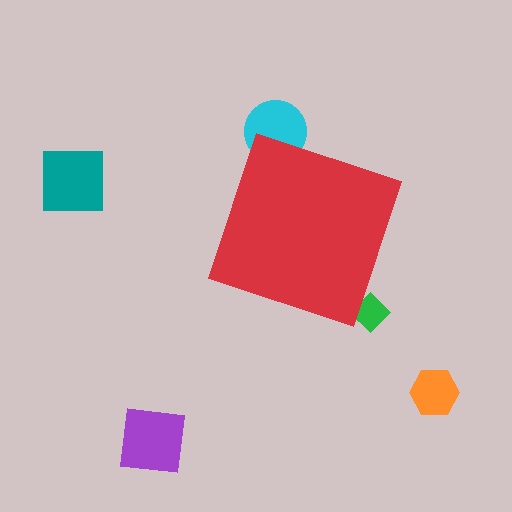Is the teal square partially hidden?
No, the teal square is fully visible.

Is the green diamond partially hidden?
Yes, the green diamond is partially hidden behind the red diamond.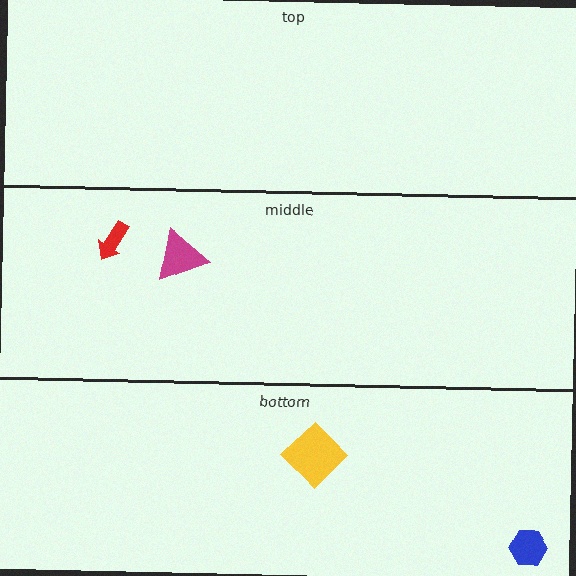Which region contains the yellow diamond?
The bottom region.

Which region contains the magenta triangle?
The middle region.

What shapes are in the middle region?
The red arrow, the magenta triangle.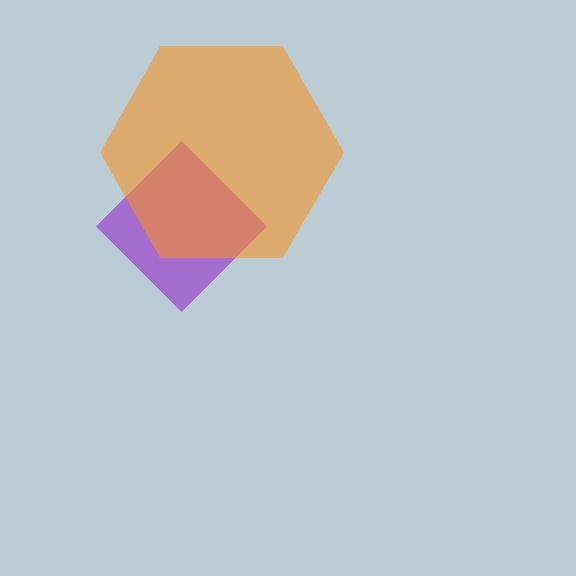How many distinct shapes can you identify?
There are 2 distinct shapes: a purple diamond, an orange hexagon.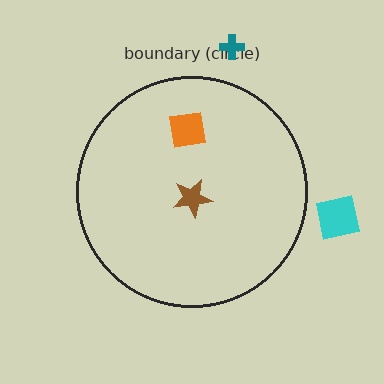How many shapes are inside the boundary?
2 inside, 2 outside.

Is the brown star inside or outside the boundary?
Inside.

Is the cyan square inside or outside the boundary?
Outside.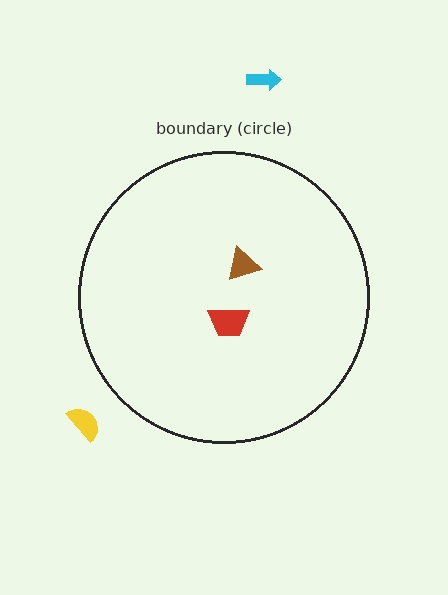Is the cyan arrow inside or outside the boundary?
Outside.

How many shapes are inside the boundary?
2 inside, 2 outside.